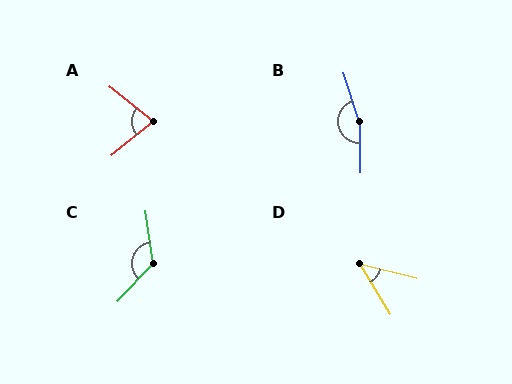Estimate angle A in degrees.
Approximately 78 degrees.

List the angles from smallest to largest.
D (45°), A (78°), C (129°), B (163°).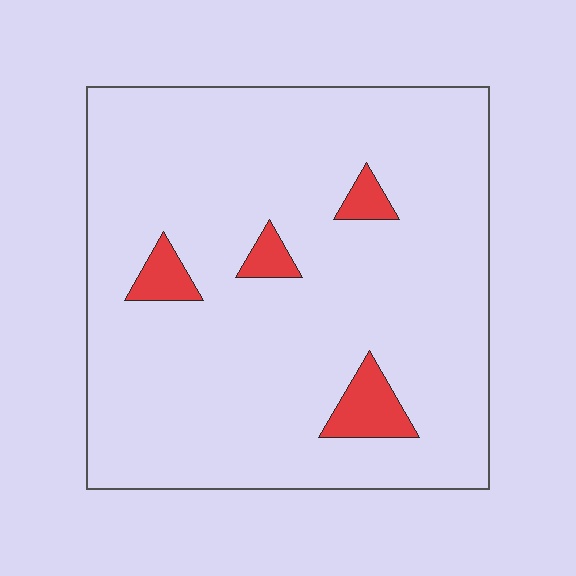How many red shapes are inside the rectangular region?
4.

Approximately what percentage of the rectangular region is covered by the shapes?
Approximately 5%.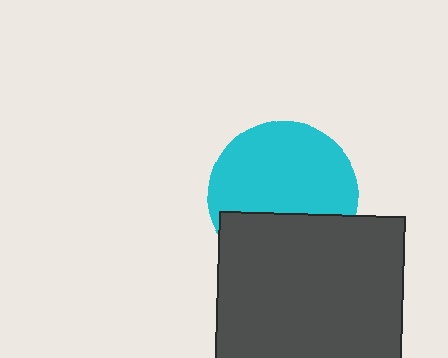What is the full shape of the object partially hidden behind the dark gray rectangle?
The partially hidden object is a cyan circle.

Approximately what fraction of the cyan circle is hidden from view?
Roughly 35% of the cyan circle is hidden behind the dark gray rectangle.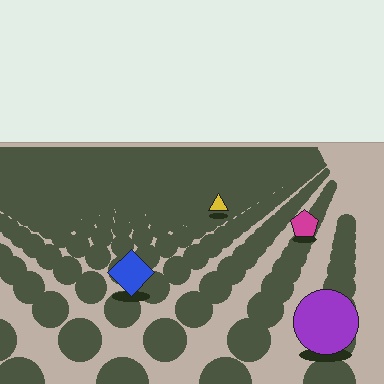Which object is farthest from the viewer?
The yellow triangle is farthest from the viewer. It appears smaller and the ground texture around it is denser.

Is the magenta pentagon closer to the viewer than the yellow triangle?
Yes. The magenta pentagon is closer — you can tell from the texture gradient: the ground texture is coarser near it.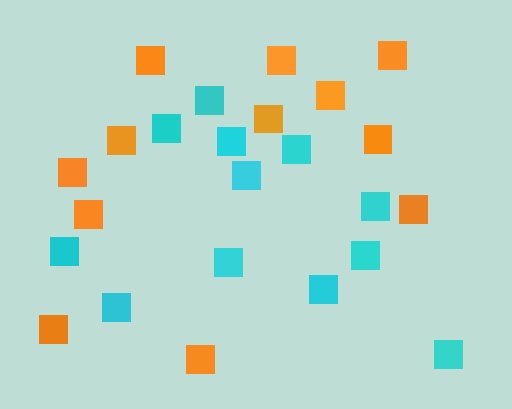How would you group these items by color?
There are 2 groups: one group of orange squares (12) and one group of cyan squares (12).